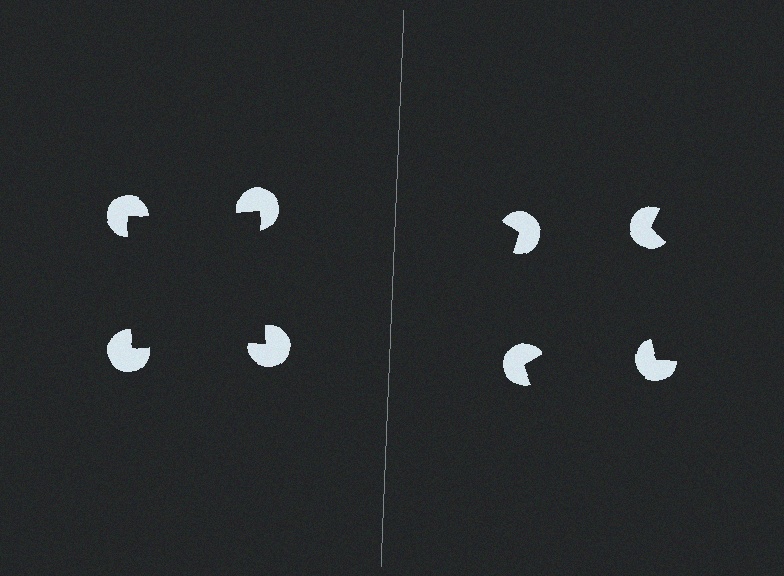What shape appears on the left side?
An illusory square.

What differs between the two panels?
The pac-man discs are positioned identically on both sides; only the wedge orientations differ. On the left they align to a square; on the right they are misaligned.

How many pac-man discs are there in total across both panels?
8 — 4 on each side.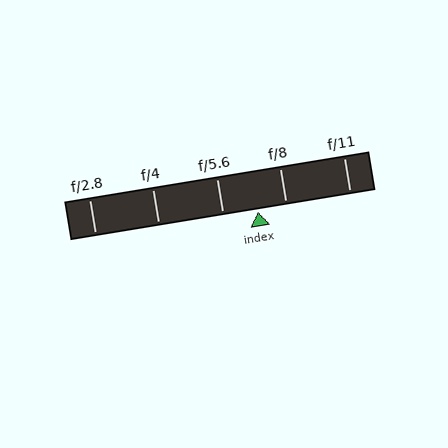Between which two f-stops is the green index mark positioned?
The index mark is between f/5.6 and f/8.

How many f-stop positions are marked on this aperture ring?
There are 5 f-stop positions marked.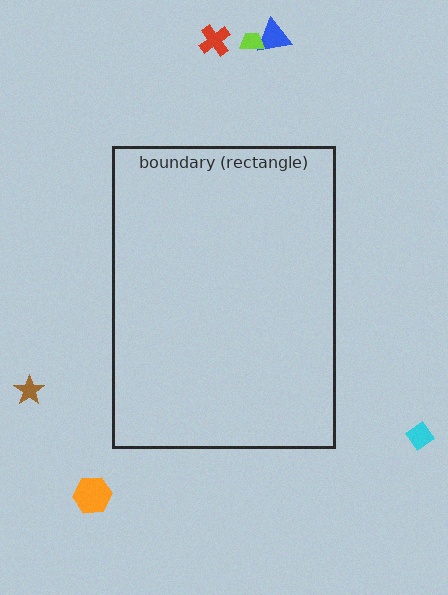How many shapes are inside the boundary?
0 inside, 6 outside.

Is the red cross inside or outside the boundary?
Outside.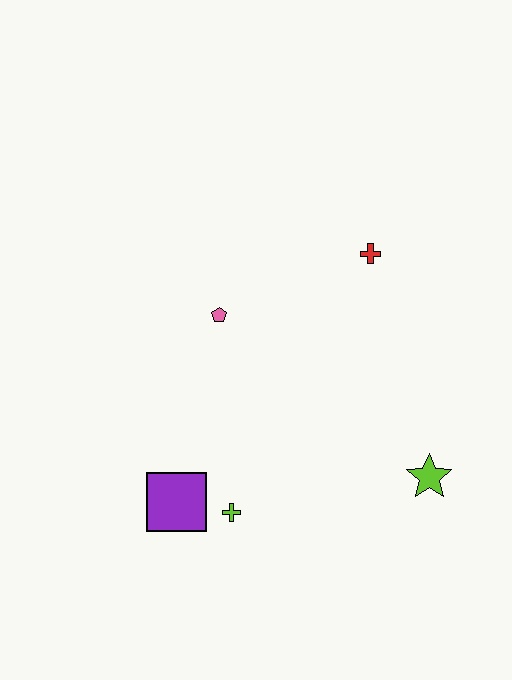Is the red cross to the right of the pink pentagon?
Yes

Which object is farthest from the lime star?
The pink pentagon is farthest from the lime star.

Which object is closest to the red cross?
The pink pentagon is closest to the red cross.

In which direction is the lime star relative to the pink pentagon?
The lime star is to the right of the pink pentagon.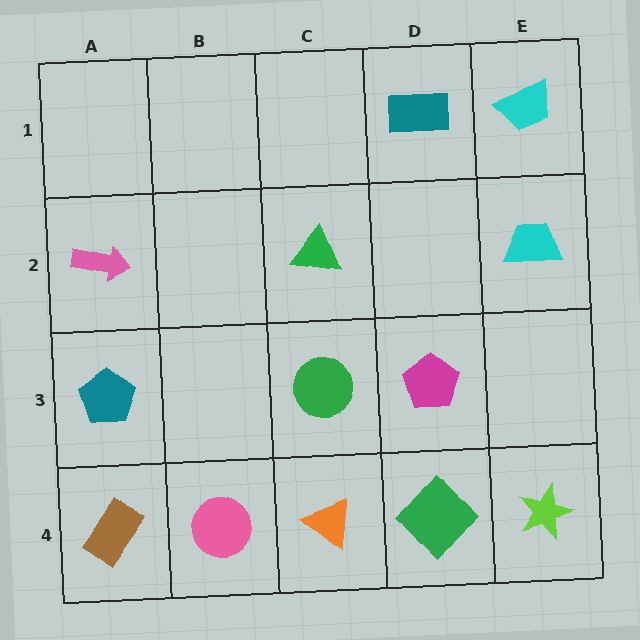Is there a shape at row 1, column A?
No, that cell is empty.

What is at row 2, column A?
A pink arrow.